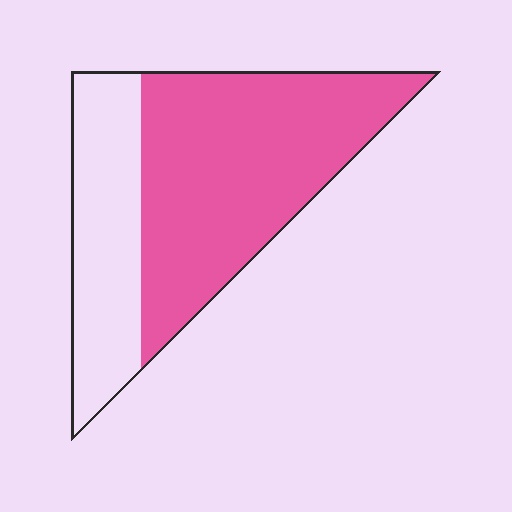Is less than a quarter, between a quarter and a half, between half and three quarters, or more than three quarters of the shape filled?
Between half and three quarters.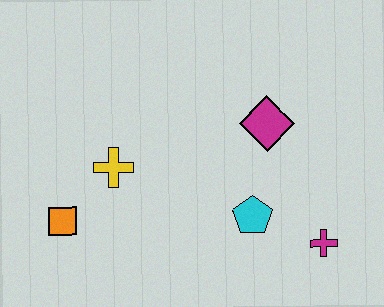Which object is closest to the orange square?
The yellow cross is closest to the orange square.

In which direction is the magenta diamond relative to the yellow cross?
The magenta diamond is to the right of the yellow cross.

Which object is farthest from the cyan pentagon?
The orange square is farthest from the cyan pentagon.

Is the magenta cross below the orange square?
Yes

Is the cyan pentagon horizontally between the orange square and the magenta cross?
Yes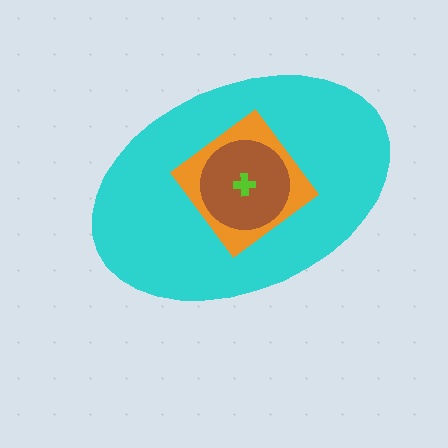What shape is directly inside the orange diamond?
The brown circle.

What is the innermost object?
The lime cross.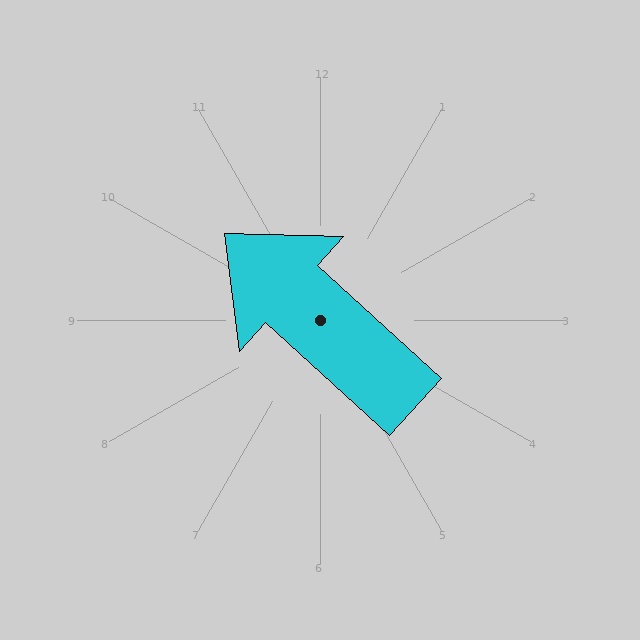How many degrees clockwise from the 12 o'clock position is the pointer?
Approximately 312 degrees.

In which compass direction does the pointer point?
Northwest.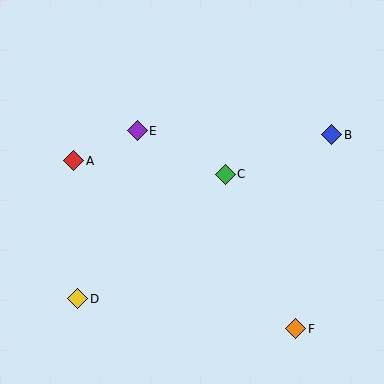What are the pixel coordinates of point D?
Point D is at (78, 299).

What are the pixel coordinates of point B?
Point B is at (331, 135).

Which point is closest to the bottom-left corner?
Point D is closest to the bottom-left corner.